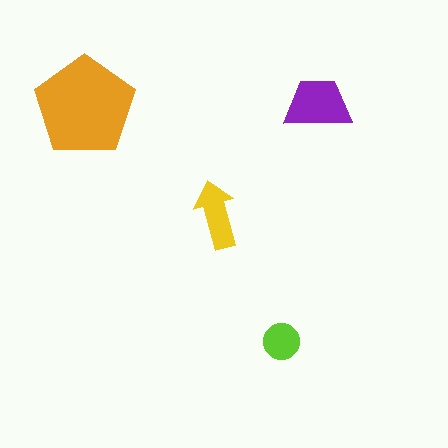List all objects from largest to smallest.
The orange pentagon, the purple trapezoid, the yellow arrow, the lime circle.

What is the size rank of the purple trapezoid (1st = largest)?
2nd.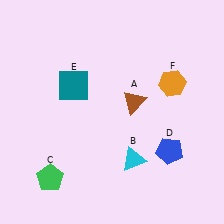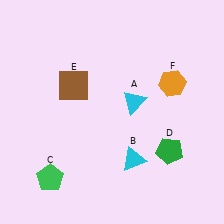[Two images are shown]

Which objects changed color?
A changed from brown to cyan. D changed from blue to green. E changed from teal to brown.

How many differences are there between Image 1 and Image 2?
There are 3 differences between the two images.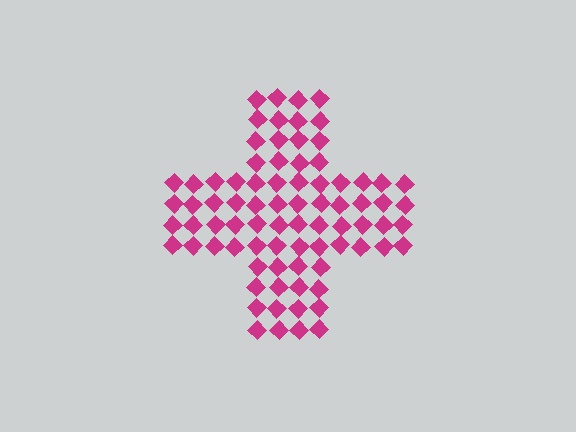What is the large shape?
The large shape is a cross.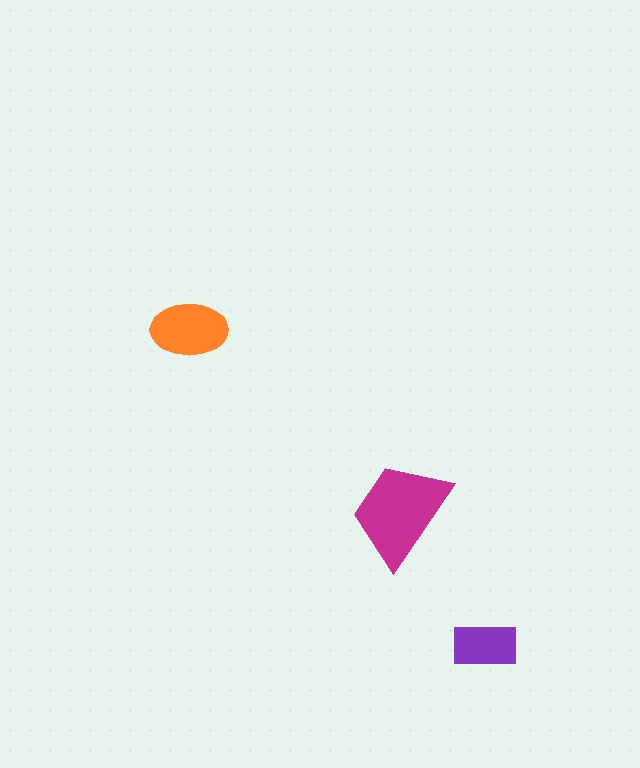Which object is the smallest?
The purple rectangle.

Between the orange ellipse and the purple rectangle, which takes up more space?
The orange ellipse.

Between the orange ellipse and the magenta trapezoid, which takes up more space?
The magenta trapezoid.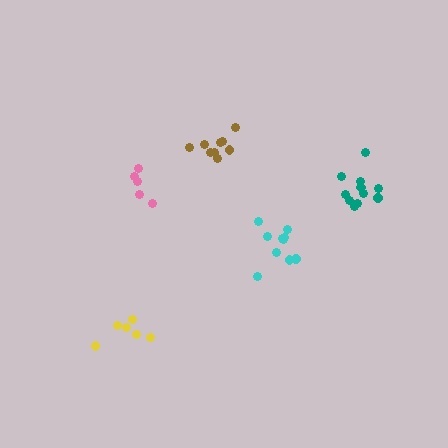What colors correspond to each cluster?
The clusters are colored: cyan, brown, yellow, teal, pink.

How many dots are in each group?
Group 1: 10 dots, Group 2: 9 dots, Group 3: 6 dots, Group 4: 11 dots, Group 5: 5 dots (41 total).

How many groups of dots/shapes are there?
There are 5 groups.